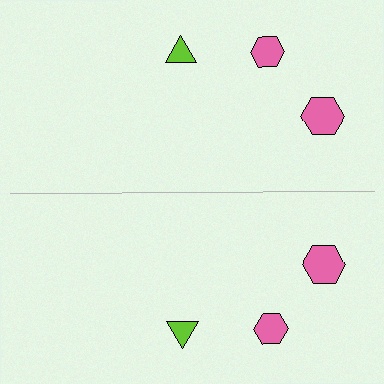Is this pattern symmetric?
Yes, this pattern has bilateral (reflection) symmetry.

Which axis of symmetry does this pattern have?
The pattern has a horizontal axis of symmetry running through the center of the image.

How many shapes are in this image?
There are 6 shapes in this image.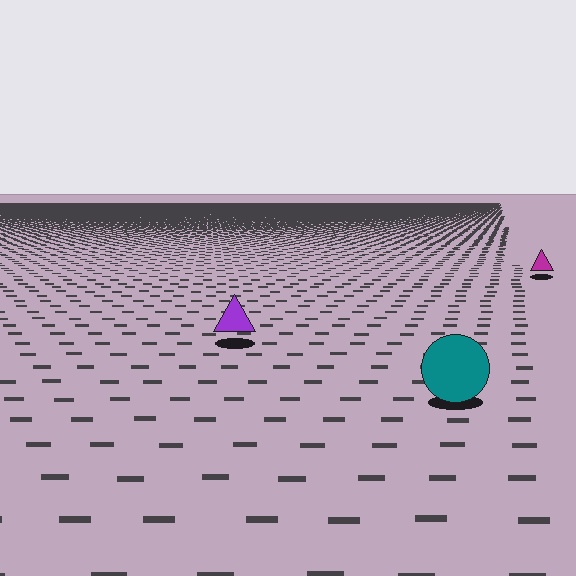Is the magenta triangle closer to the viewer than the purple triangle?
No. The purple triangle is closer — you can tell from the texture gradient: the ground texture is coarser near it.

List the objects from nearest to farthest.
From nearest to farthest: the teal circle, the purple triangle, the magenta triangle.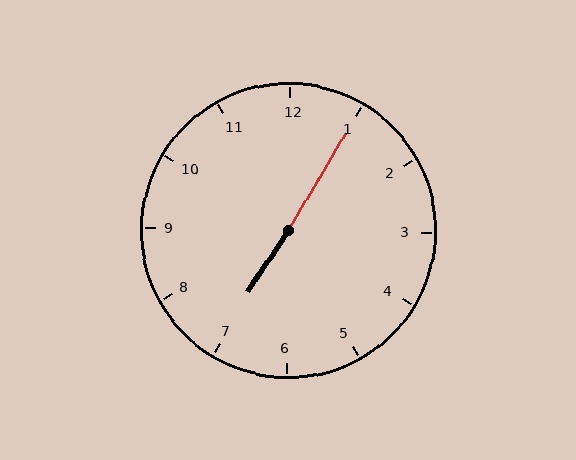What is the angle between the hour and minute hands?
Approximately 178 degrees.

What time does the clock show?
7:05.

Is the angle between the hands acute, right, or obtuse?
It is obtuse.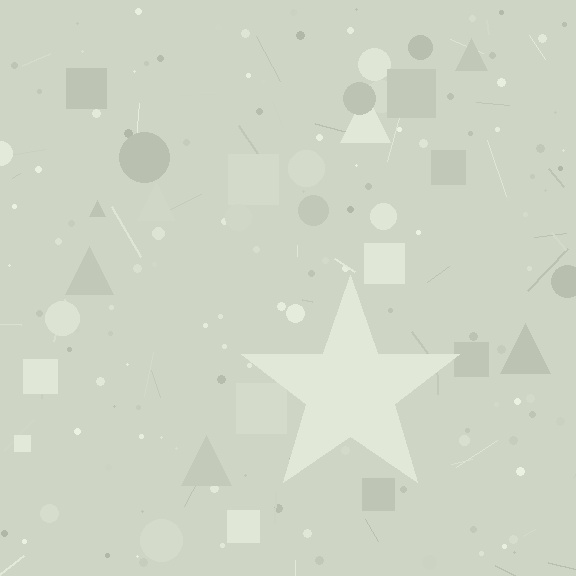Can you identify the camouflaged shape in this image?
The camouflaged shape is a star.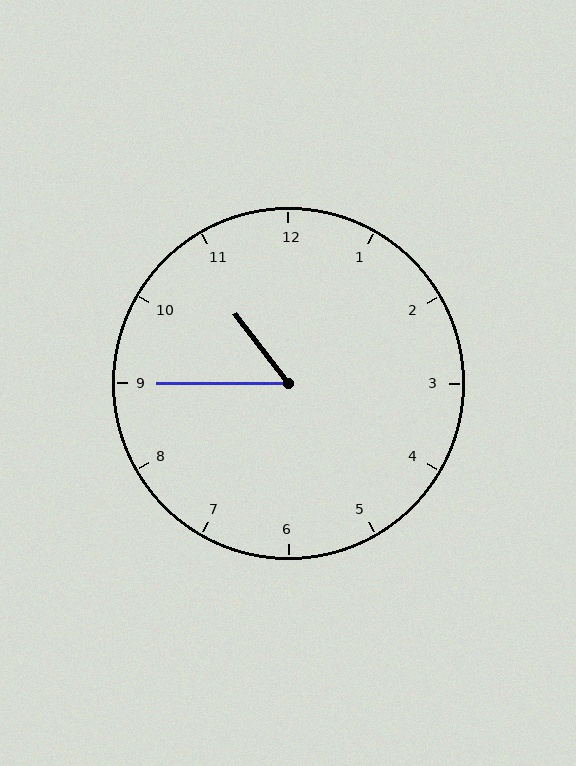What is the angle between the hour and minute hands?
Approximately 52 degrees.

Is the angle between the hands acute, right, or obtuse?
It is acute.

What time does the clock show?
10:45.